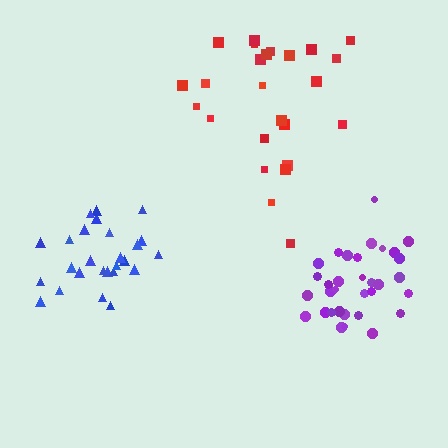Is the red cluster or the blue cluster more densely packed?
Blue.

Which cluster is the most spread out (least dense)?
Red.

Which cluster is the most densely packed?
Purple.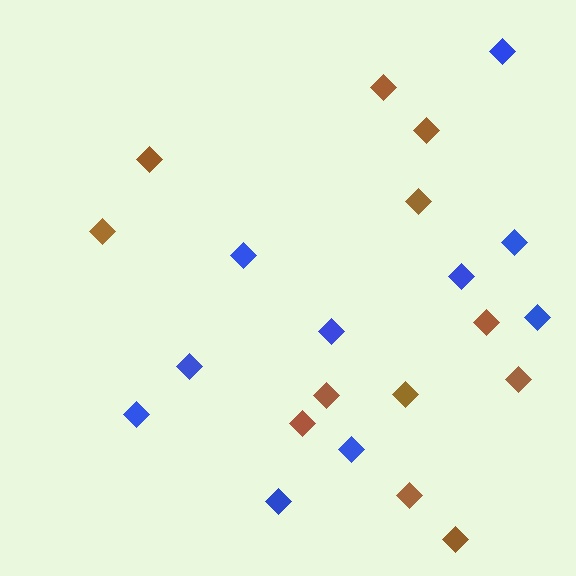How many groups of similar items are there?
There are 2 groups: one group of brown diamonds (12) and one group of blue diamonds (10).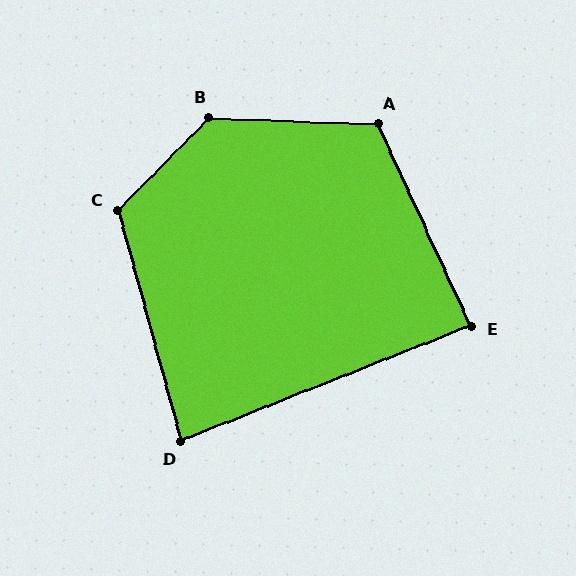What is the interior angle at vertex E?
Approximately 87 degrees (approximately right).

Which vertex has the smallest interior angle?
D, at approximately 84 degrees.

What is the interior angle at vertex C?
Approximately 120 degrees (obtuse).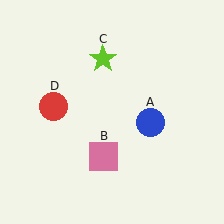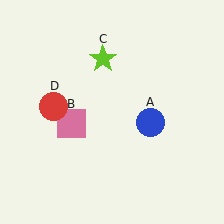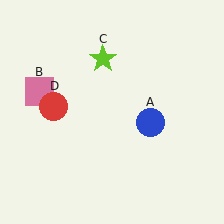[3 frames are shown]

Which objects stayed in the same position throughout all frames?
Blue circle (object A) and lime star (object C) and red circle (object D) remained stationary.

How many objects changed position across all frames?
1 object changed position: pink square (object B).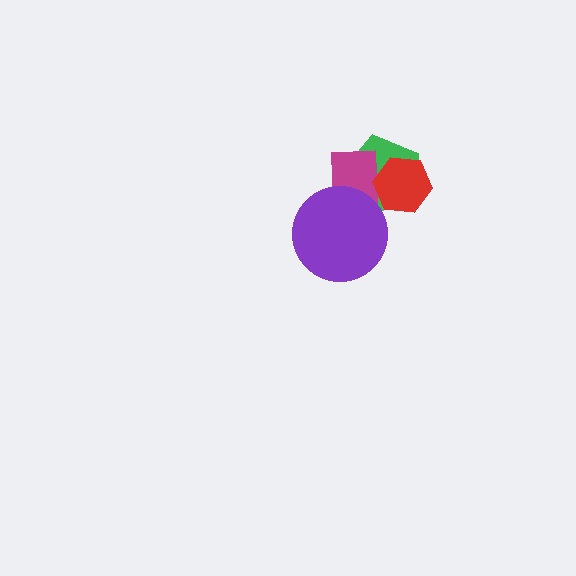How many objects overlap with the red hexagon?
2 objects overlap with the red hexagon.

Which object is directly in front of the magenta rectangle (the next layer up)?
The purple circle is directly in front of the magenta rectangle.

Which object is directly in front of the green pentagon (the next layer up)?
The magenta rectangle is directly in front of the green pentagon.